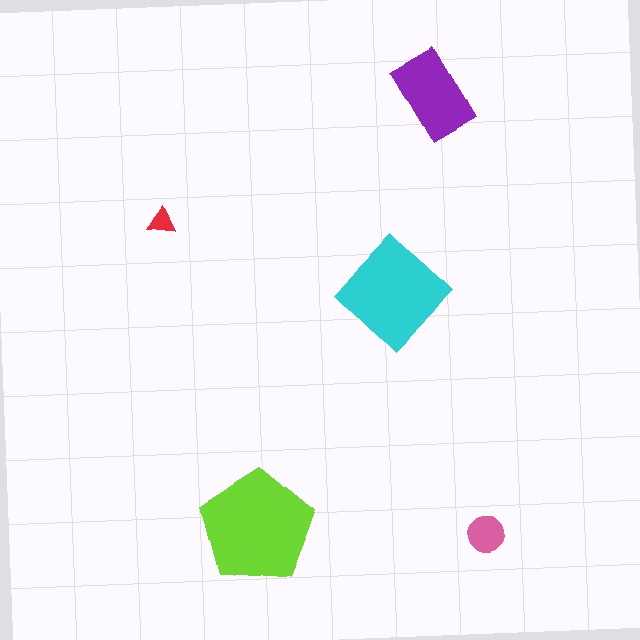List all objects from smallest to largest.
The red triangle, the pink circle, the purple rectangle, the cyan diamond, the lime pentagon.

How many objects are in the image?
There are 5 objects in the image.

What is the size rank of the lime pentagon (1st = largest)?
1st.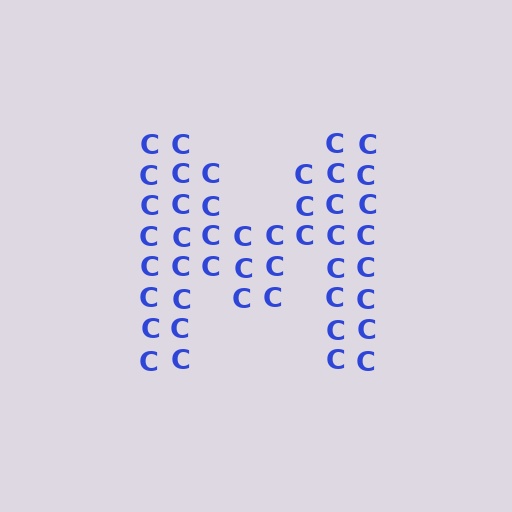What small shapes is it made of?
It is made of small letter C's.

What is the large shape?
The large shape is the letter M.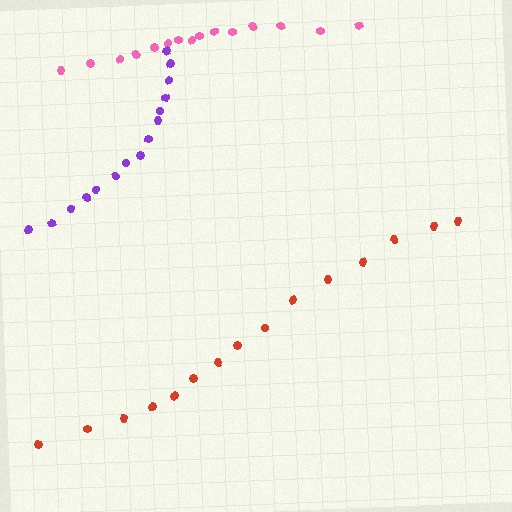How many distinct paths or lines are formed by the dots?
There are 3 distinct paths.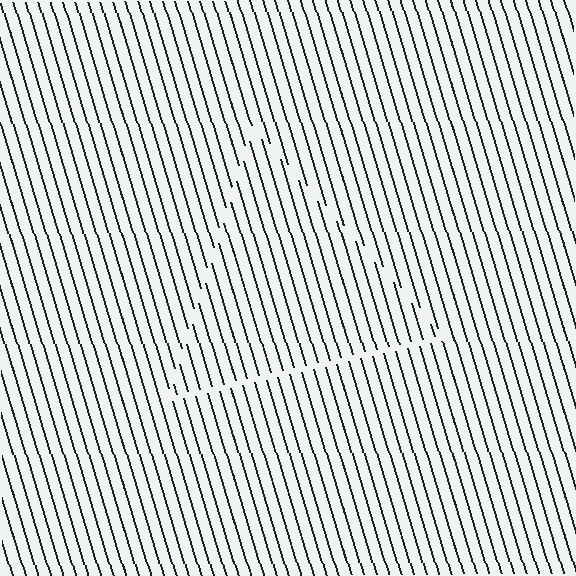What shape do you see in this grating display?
An illusory triangle. The interior of the shape contains the same grating, shifted by half a period — the contour is defined by the phase discontinuity where line-ends from the inner and outer gratings abut.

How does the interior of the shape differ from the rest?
The interior of the shape contains the same grating, shifted by half a period — the contour is defined by the phase discontinuity where line-ends from the inner and outer gratings abut.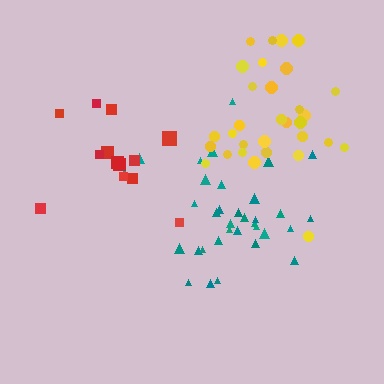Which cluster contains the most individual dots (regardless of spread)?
Teal (34).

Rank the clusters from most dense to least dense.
teal, yellow, red.